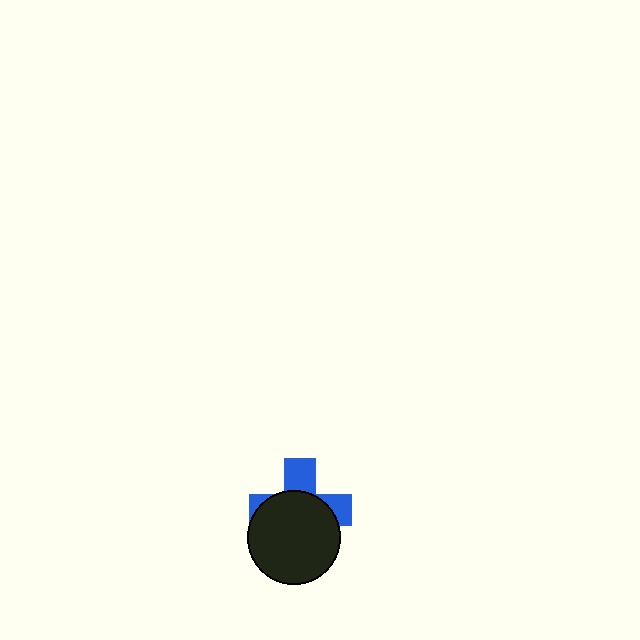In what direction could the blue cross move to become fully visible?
The blue cross could move up. That would shift it out from behind the black circle entirely.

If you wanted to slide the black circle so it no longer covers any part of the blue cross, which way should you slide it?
Slide it down — that is the most direct way to separate the two shapes.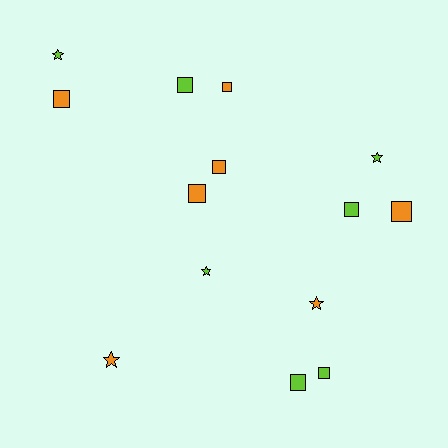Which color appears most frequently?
Orange, with 7 objects.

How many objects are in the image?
There are 14 objects.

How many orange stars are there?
There are 2 orange stars.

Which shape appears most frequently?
Square, with 9 objects.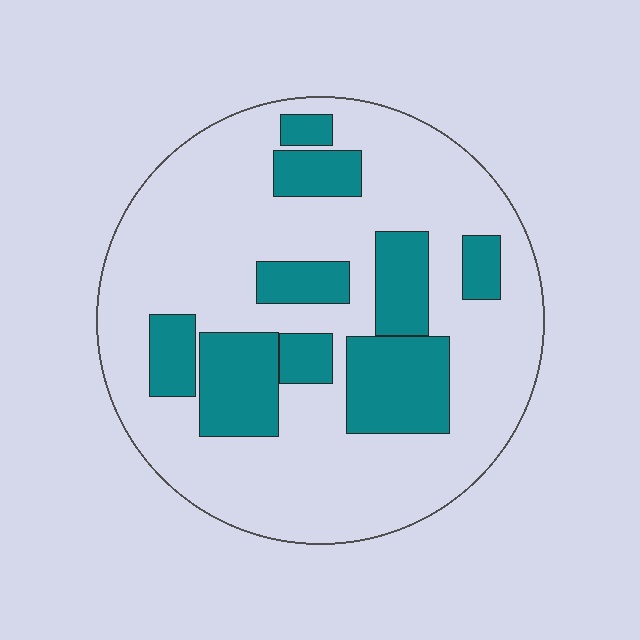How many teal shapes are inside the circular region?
9.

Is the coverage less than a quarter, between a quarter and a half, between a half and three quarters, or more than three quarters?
Between a quarter and a half.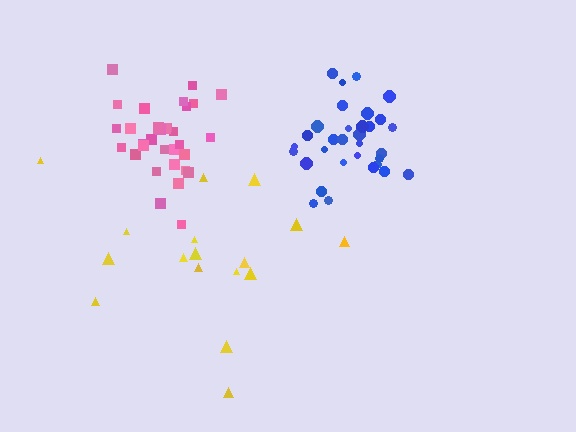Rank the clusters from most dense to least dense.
blue, pink, yellow.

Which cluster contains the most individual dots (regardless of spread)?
Pink (33).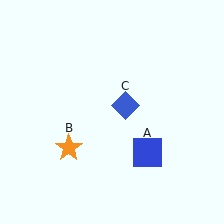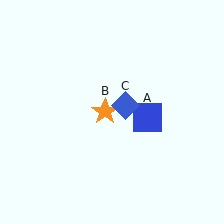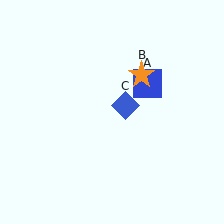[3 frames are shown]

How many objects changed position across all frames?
2 objects changed position: blue square (object A), orange star (object B).